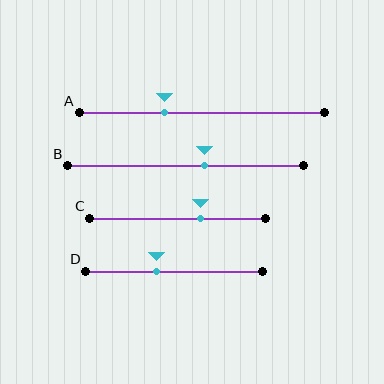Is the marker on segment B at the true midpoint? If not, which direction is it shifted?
No, the marker on segment B is shifted to the right by about 8% of the segment length.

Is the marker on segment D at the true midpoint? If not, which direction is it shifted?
No, the marker on segment D is shifted to the left by about 10% of the segment length.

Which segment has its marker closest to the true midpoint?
Segment B has its marker closest to the true midpoint.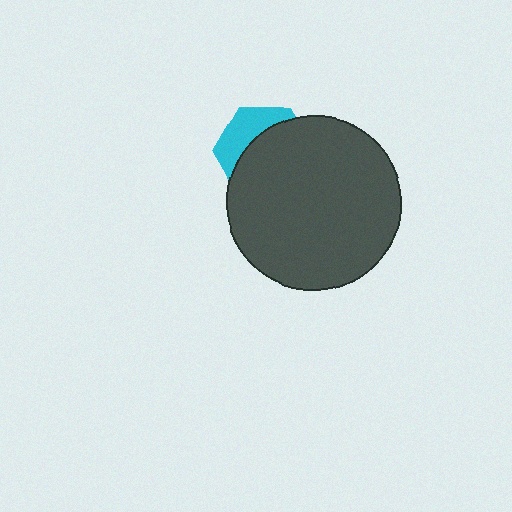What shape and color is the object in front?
The object in front is a dark gray circle.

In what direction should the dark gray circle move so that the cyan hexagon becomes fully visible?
The dark gray circle should move toward the lower-right. That is the shortest direction to clear the overlap and leave the cyan hexagon fully visible.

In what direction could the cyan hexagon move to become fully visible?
The cyan hexagon could move toward the upper-left. That would shift it out from behind the dark gray circle entirely.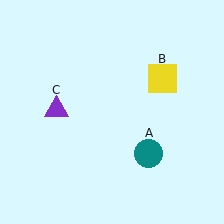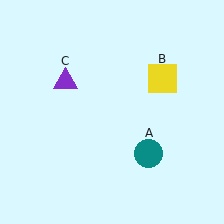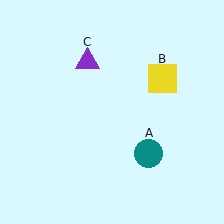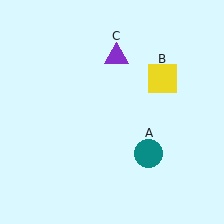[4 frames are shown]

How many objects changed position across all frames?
1 object changed position: purple triangle (object C).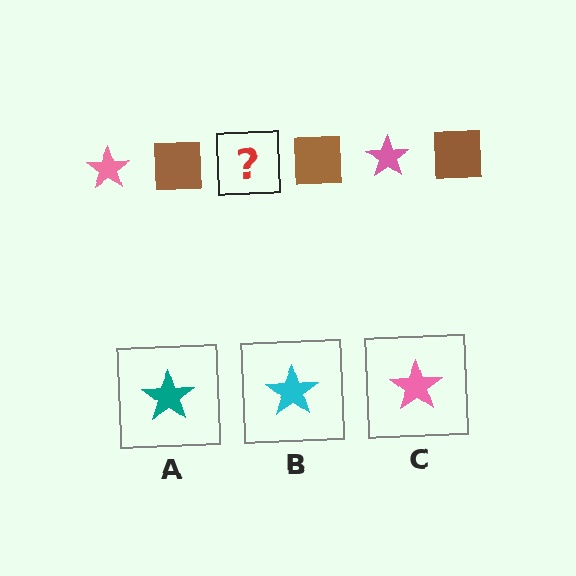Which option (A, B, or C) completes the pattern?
C.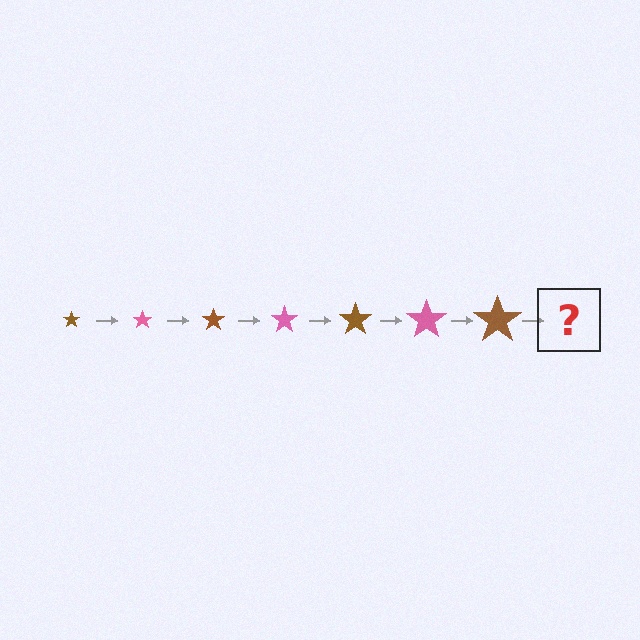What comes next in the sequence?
The next element should be a pink star, larger than the previous one.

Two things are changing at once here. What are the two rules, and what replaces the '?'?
The two rules are that the star grows larger each step and the color cycles through brown and pink. The '?' should be a pink star, larger than the previous one.